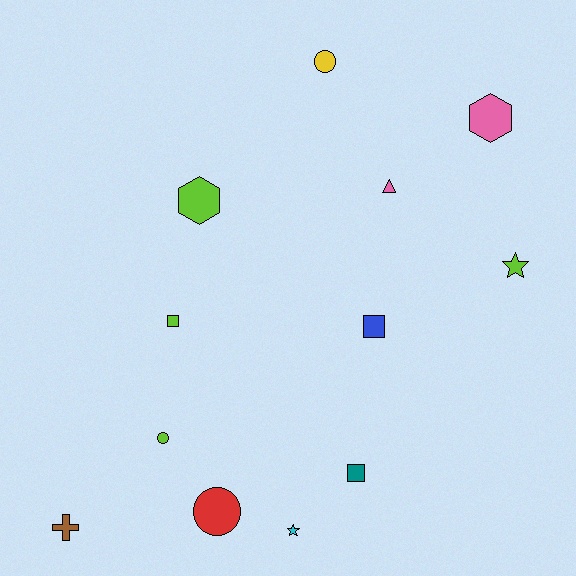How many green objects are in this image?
There are no green objects.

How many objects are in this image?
There are 12 objects.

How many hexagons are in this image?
There are 2 hexagons.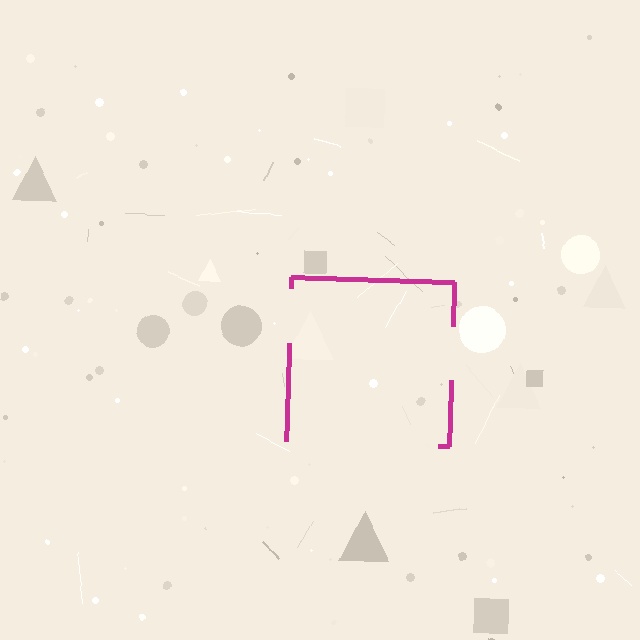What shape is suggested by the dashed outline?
The dashed outline suggests a square.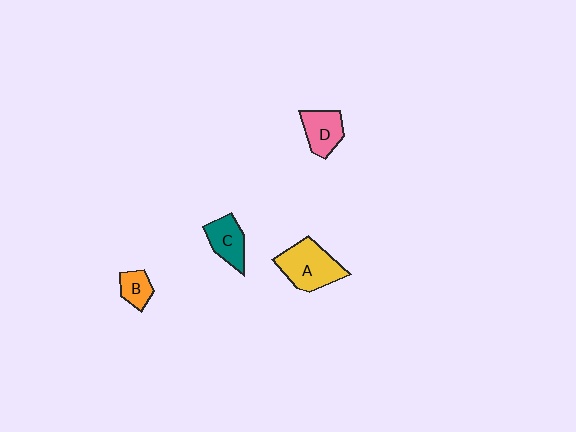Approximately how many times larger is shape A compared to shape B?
Approximately 2.3 times.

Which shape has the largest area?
Shape A (yellow).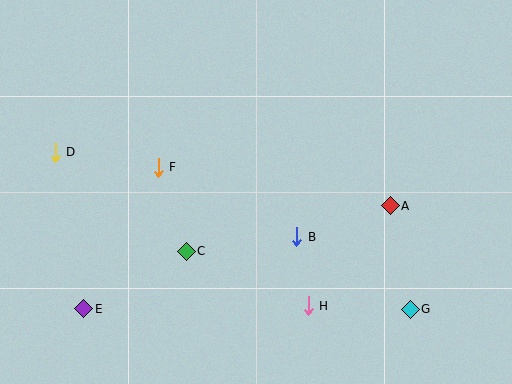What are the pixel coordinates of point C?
Point C is at (186, 251).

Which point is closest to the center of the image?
Point B at (297, 237) is closest to the center.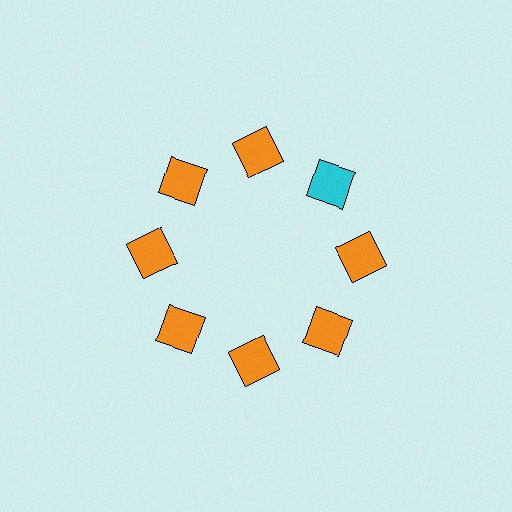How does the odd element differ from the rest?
It has a different color: cyan instead of orange.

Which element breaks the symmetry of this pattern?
The cyan square at roughly the 2 o'clock position breaks the symmetry. All other shapes are orange squares.